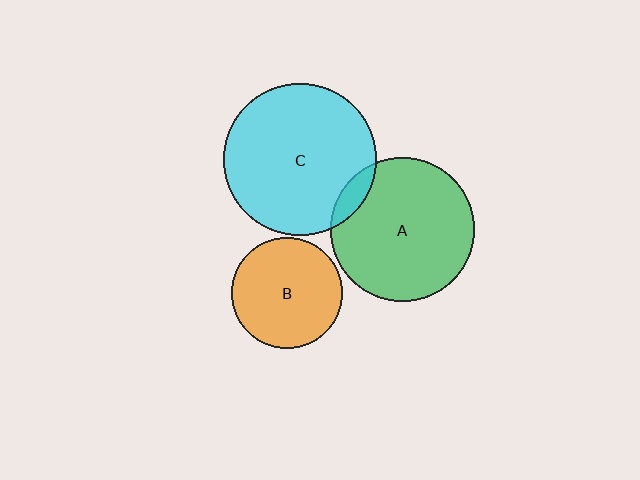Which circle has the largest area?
Circle C (cyan).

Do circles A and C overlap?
Yes.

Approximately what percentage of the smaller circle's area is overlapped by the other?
Approximately 10%.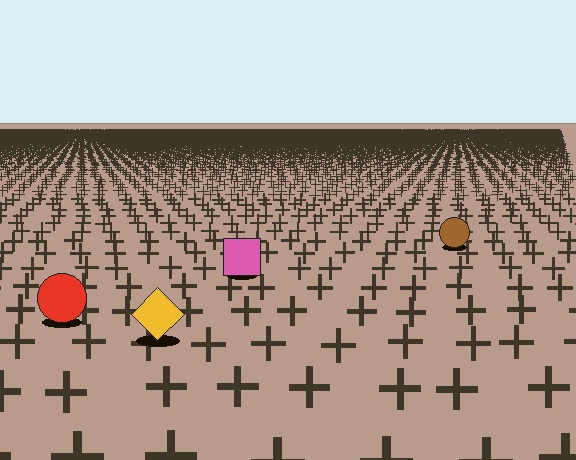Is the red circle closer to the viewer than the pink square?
Yes. The red circle is closer — you can tell from the texture gradient: the ground texture is coarser near it.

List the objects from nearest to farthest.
From nearest to farthest: the yellow diamond, the red circle, the pink square, the brown circle.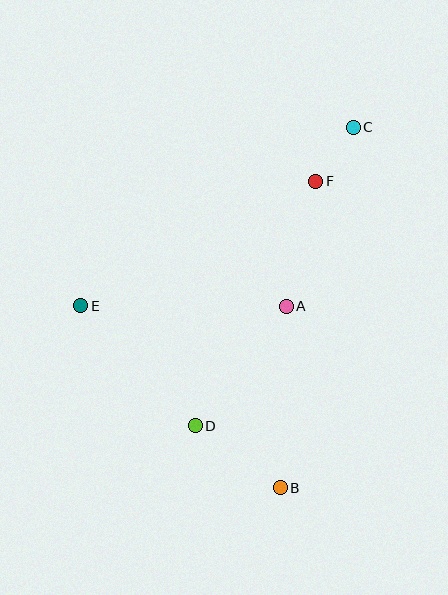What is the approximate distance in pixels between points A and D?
The distance between A and D is approximately 150 pixels.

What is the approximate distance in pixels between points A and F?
The distance between A and F is approximately 129 pixels.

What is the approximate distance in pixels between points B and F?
The distance between B and F is approximately 309 pixels.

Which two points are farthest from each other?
Points B and C are farthest from each other.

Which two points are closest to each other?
Points C and F are closest to each other.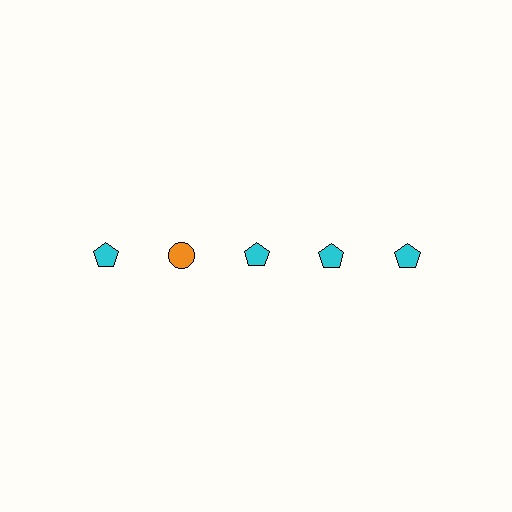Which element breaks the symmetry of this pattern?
The orange circle in the top row, second from left column breaks the symmetry. All other shapes are cyan pentagons.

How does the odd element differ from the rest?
It differs in both color (orange instead of cyan) and shape (circle instead of pentagon).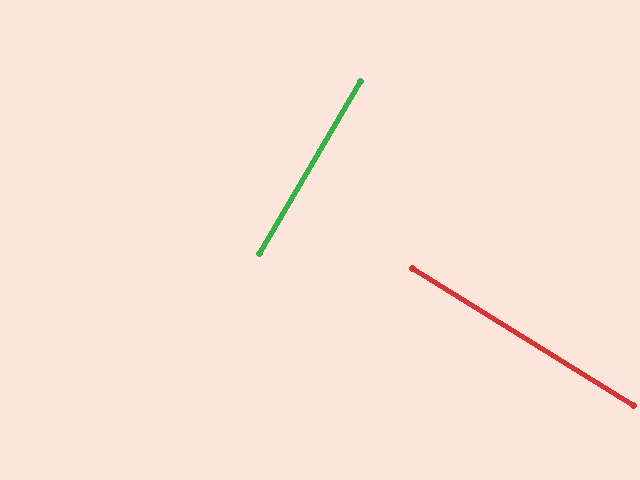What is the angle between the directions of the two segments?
Approximately 89 degrees.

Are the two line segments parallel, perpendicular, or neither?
Perpendicular — they meet at approximately 89°.